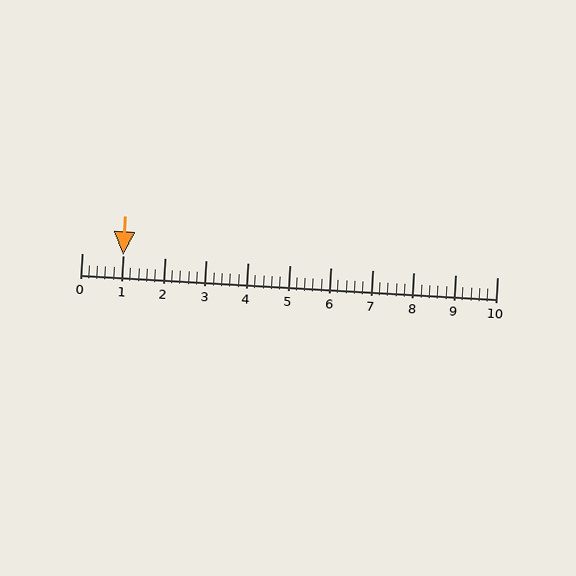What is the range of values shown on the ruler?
The ruler shows values from 0 to 10.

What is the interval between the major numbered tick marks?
The major tick marks are spaced 1 units apart.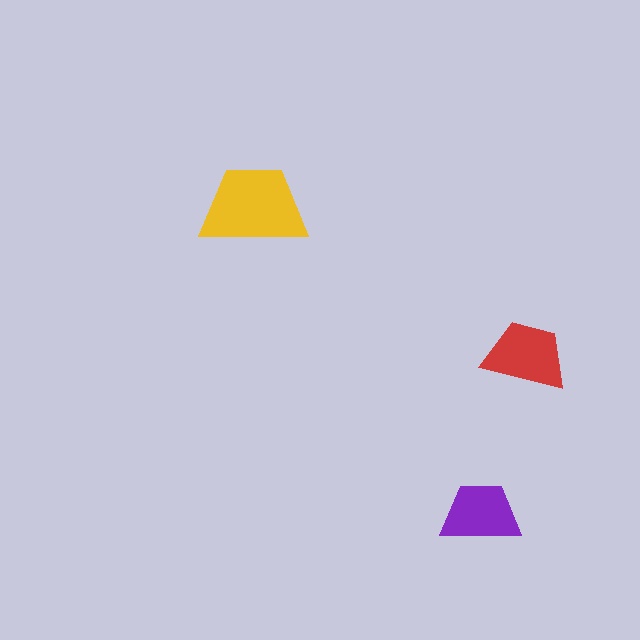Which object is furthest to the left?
The yellow trapezoid is leftmost.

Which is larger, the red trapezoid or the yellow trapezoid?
The yellow one.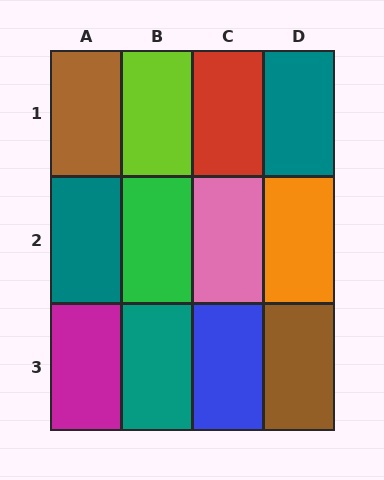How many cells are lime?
1 cell is lime.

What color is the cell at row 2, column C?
Pink.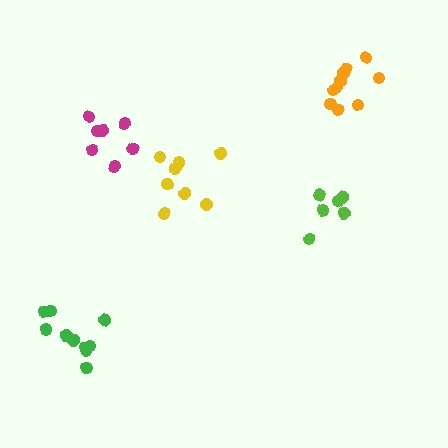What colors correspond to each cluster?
The clusters are colored: lime, yellow, orange, green, magenta.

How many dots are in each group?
Group 1: 7 dots, Group 2: 8 dots, Group 3: 10 dots, Group 4: 10 dots, Group 5: 7 dots (42 total).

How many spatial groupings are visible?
There are 5 spatial groupings.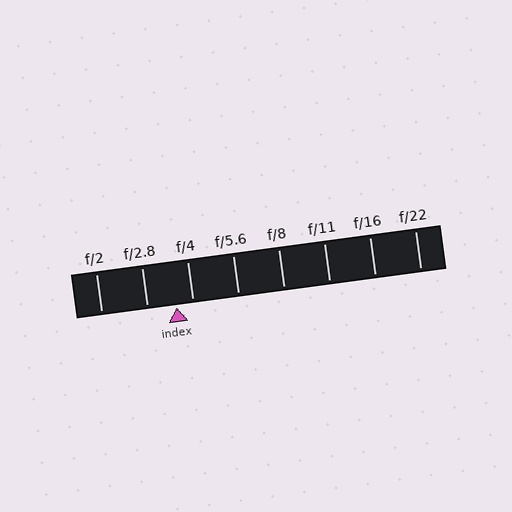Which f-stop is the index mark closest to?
The index mark is closest to f/4.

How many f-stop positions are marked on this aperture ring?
There are 8 f-stop positions marked.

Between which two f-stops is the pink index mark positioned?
The index mark is between f/2.8 and f/4.